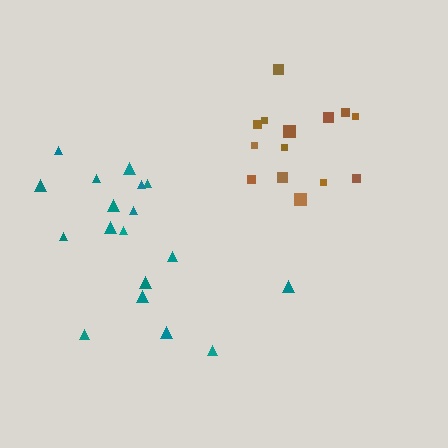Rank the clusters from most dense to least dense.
brown, teal.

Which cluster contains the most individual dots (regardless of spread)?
Teal (18).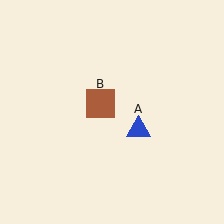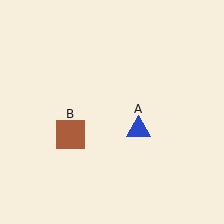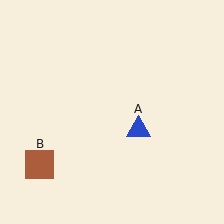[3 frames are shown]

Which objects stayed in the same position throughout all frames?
Blue triangle (object A) remained stationary.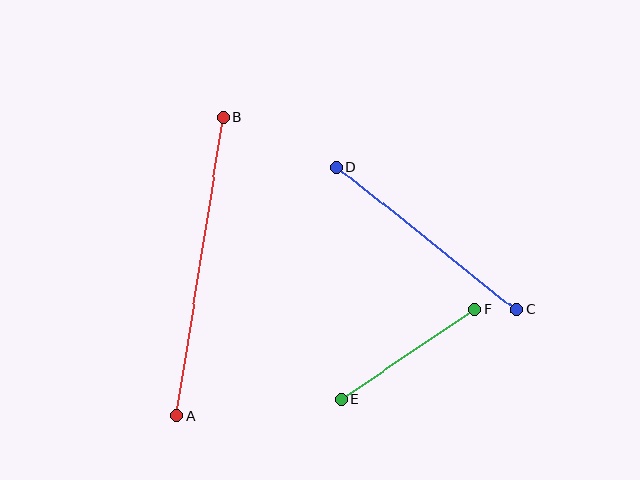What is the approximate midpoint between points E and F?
The midpoint is at approximately (408, 354) pixels.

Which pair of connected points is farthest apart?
Points A and B are farthest apart.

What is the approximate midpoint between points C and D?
The midpoint is at approximately (426, 239) pixels.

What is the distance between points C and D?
The distance is approximately 230 pixels.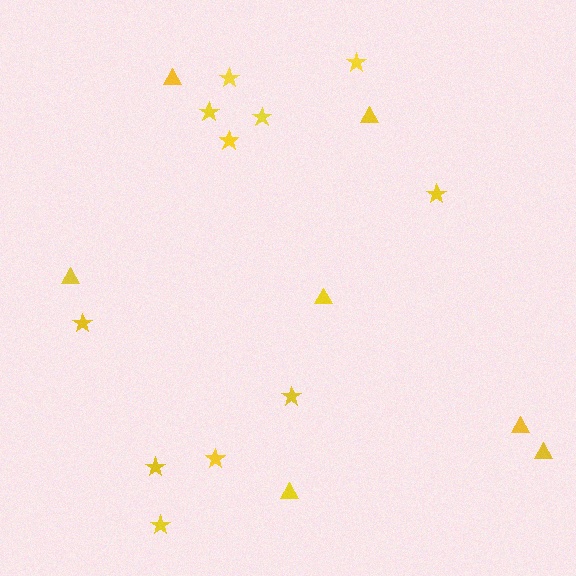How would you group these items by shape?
There are 2 groups: one group of triangles (7) and one group of stars (11).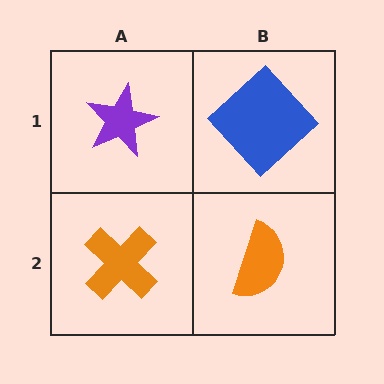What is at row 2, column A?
An orange cross.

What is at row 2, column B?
An orange semicircle.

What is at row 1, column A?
A purple star.